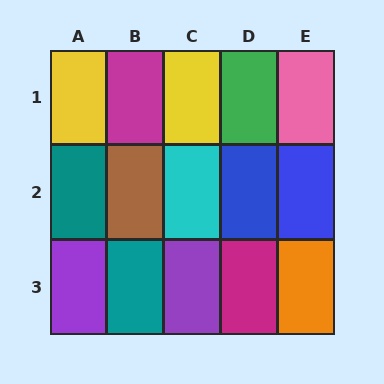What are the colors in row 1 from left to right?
Yellow, magenta, yellow, green, pink.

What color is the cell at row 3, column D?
Magenta.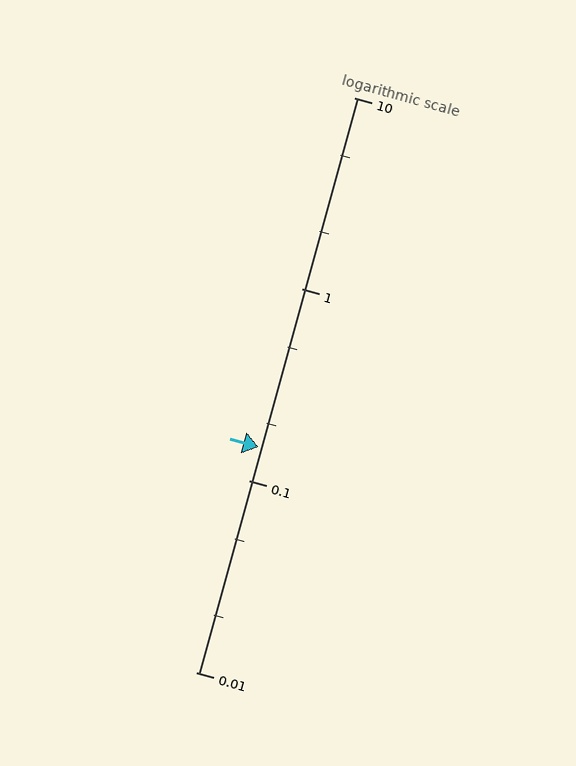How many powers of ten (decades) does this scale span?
The scale spans 3 decades, from 0.01 to 10.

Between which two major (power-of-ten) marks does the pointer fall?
The pointer is between 0.1 and 1.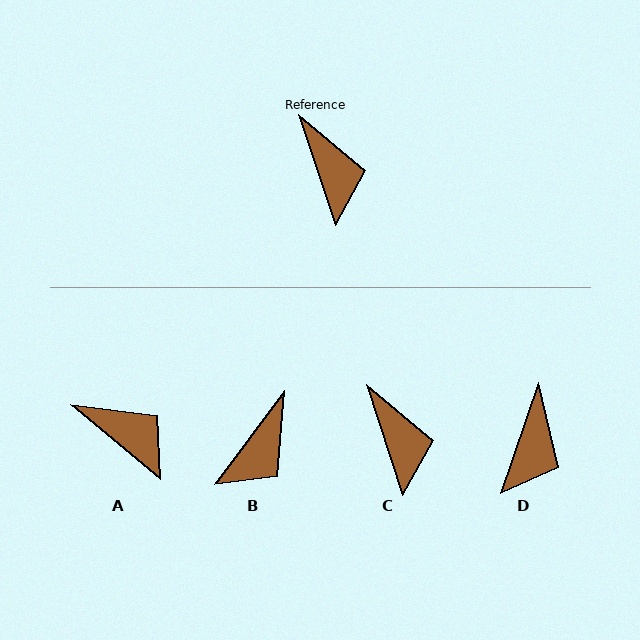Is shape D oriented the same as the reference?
No, it is off by about 37 degrees.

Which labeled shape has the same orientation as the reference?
C.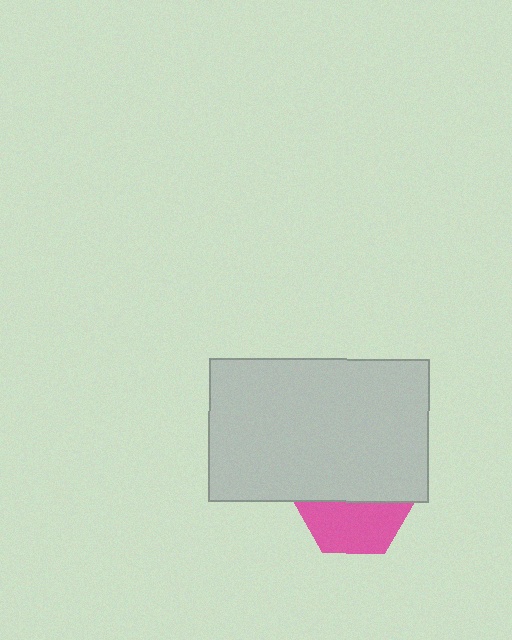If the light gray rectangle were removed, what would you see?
You would see the complete pink hexagon.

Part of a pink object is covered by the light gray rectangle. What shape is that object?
It is a hexagon.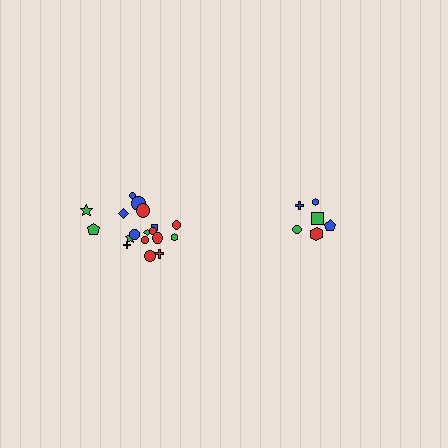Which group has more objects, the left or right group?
The left group.